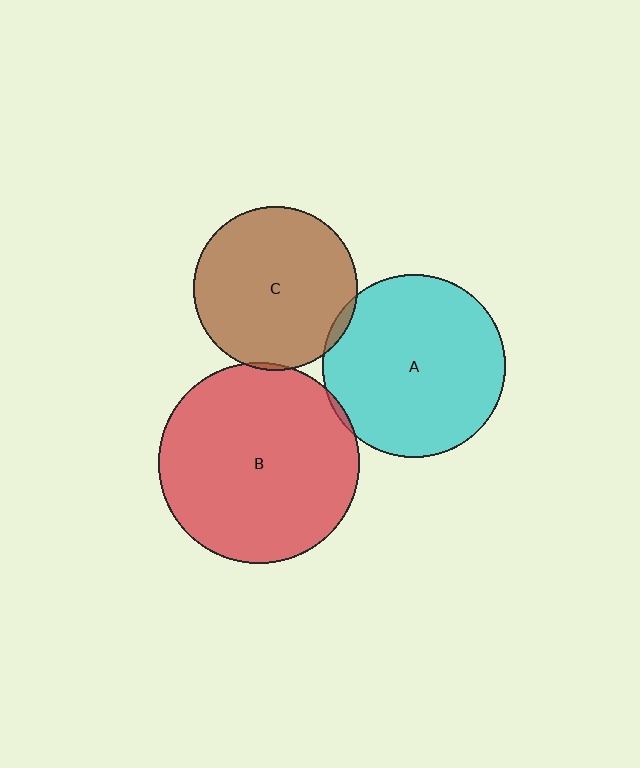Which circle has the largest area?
Circle B (red).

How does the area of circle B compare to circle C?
Approximately 1.5 times.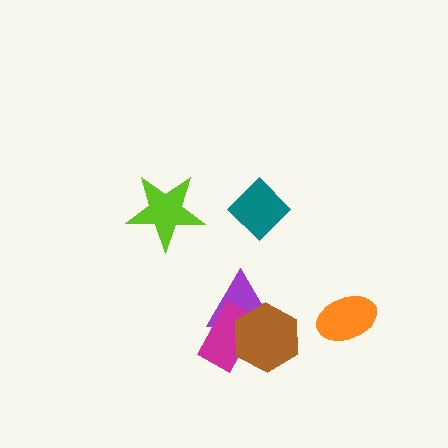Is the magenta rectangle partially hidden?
Yes, it is partially covered by another shape.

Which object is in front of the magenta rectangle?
The brown hexagon is in front of the magenta rectangle.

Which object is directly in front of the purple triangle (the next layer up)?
The magenta rectangle is directly in front of the purple triangle.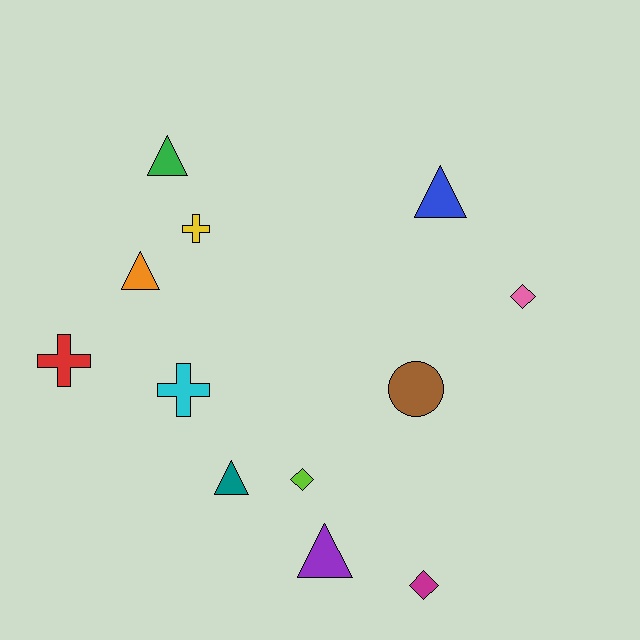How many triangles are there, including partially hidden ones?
There are 5 triangles.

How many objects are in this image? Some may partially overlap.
There are 12 objects.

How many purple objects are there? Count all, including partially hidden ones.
There is 1 purple object.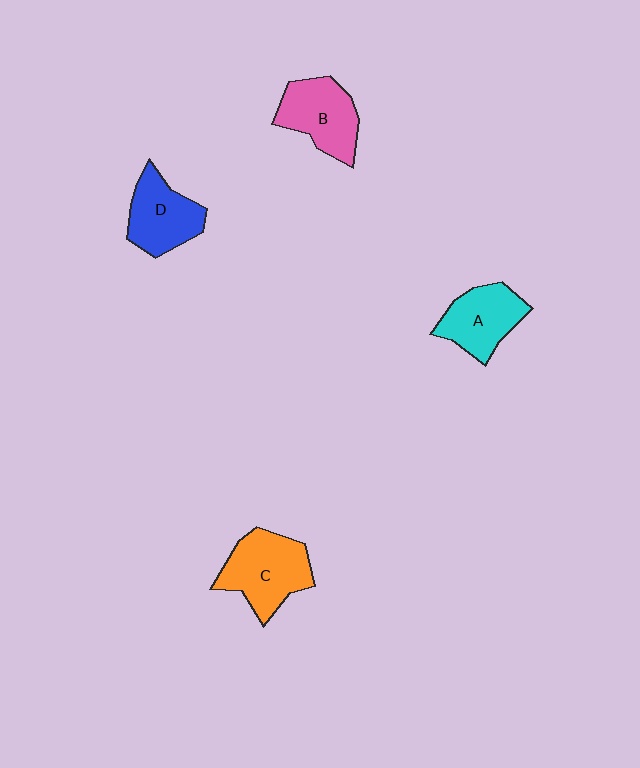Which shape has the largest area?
Shape C (orange).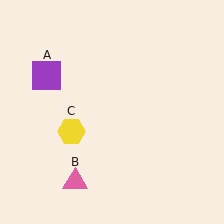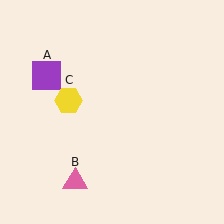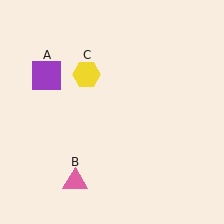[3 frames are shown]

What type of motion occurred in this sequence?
The yellow hexagon (object C) rotated clockwise around the center of the scene.